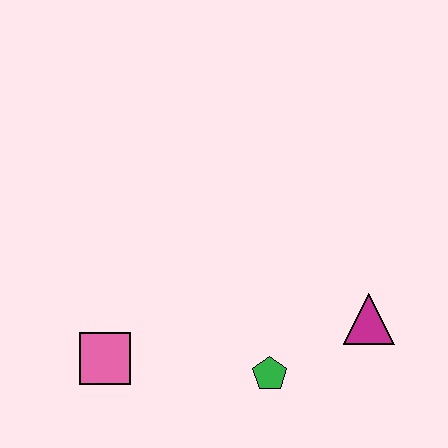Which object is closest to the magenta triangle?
The green pentagon is closest to the magenta triangle.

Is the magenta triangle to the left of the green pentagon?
No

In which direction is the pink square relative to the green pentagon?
The pink square is to the left of the green pentagon.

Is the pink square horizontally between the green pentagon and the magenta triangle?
No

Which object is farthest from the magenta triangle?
The pink square is farthest from the magenta triangle.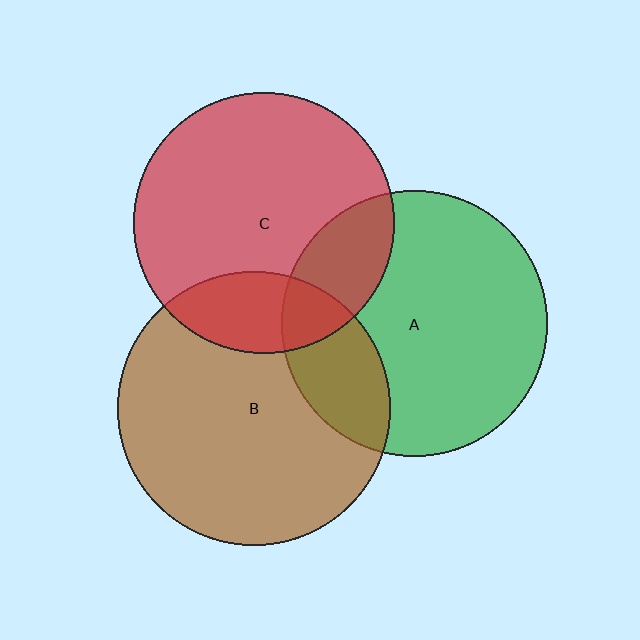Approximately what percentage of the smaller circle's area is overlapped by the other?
Approximately 20%.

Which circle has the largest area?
Circle B (brown).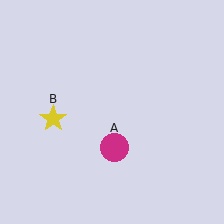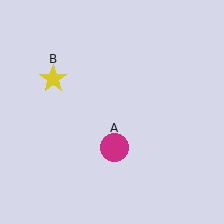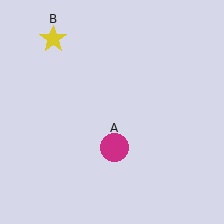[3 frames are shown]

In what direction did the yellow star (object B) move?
The yellow star (object B) moved up.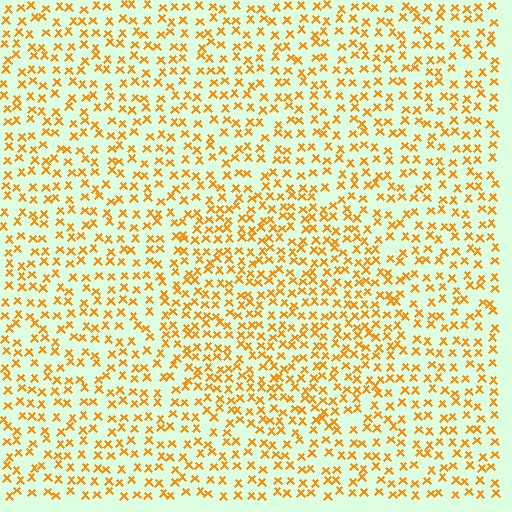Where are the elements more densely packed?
The elements are more densely packed inside the circle boundary.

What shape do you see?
I see a circle.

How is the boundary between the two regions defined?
The boundary is defined by a change in element density (approximately 1.4x ratio). All elements are the same color, size, and shape.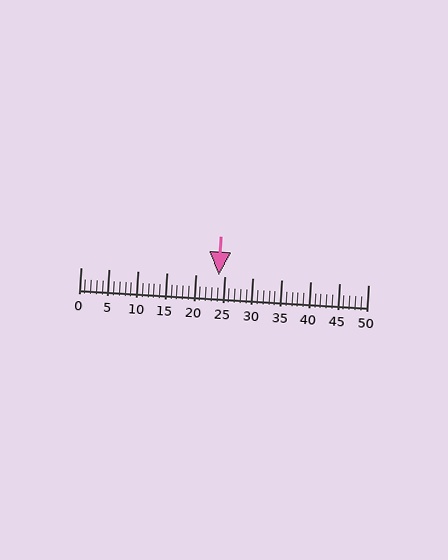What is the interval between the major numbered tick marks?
The major tick marks are spaced 5 units apart.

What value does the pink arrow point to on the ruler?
The pink arrow points to approximately 24.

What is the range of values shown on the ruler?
The ruler shows values from 0 to 50.